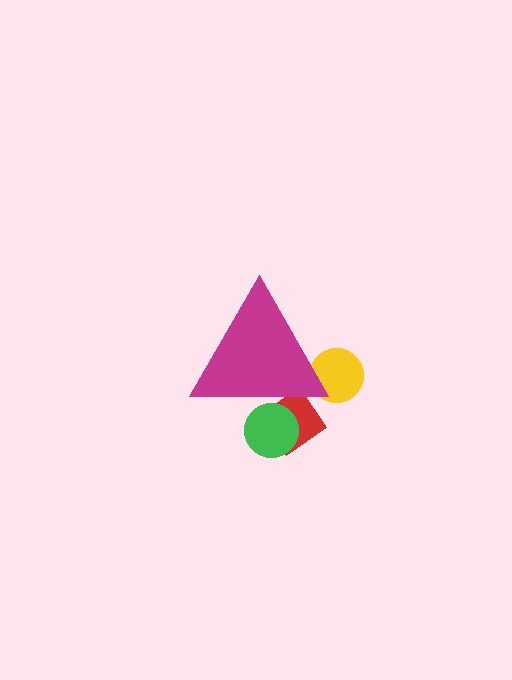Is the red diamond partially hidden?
Yes, the red diamond is partially hidden behind the magenta triangle.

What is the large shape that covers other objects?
A magenta triangle.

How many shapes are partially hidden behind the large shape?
3 shapes are partially hidden.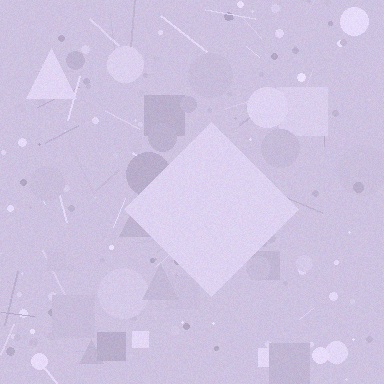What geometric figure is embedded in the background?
A diamond is embedded in the background.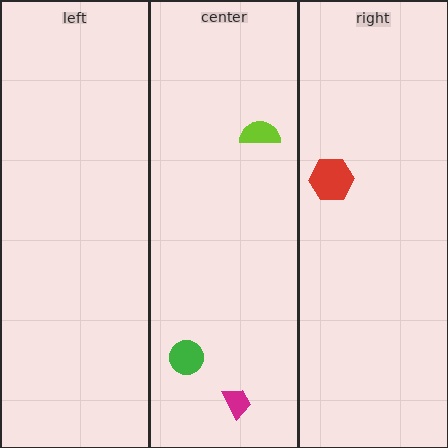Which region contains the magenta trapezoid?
The center region.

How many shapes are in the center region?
3.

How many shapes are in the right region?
1.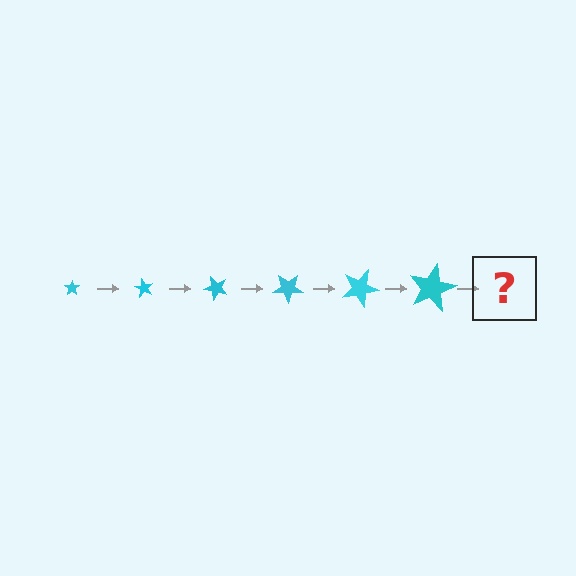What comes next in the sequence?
The next element should be a star, larger than the previous one and rotated 360 degrees from the start.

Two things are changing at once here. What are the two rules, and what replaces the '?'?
The two rules are that the star grows larger each step and it rotates 60 degrees each step. The '?' should be a star, larger than the previous one and rotated 360 degrees from the start.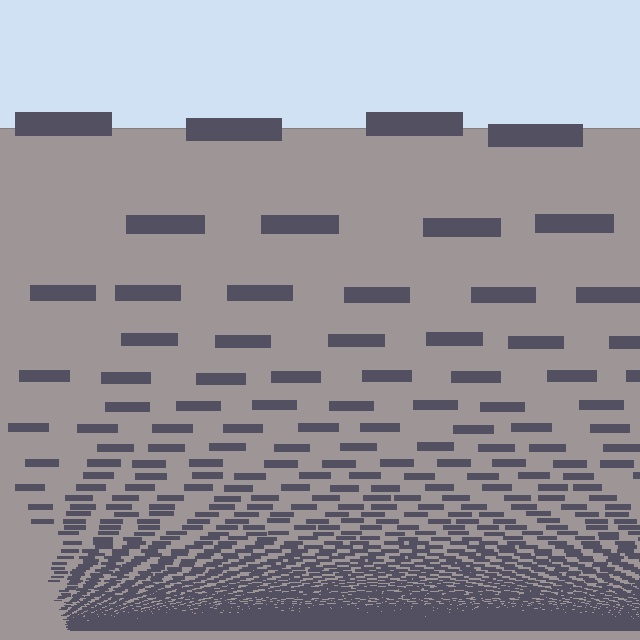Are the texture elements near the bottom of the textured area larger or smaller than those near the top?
Smaller. The gradient is inverted — elements near the bottom are smaller and denser.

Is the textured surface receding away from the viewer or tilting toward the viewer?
The surface appears to tilt toward the viewer. Texture elements get larger and sparser toward the top.